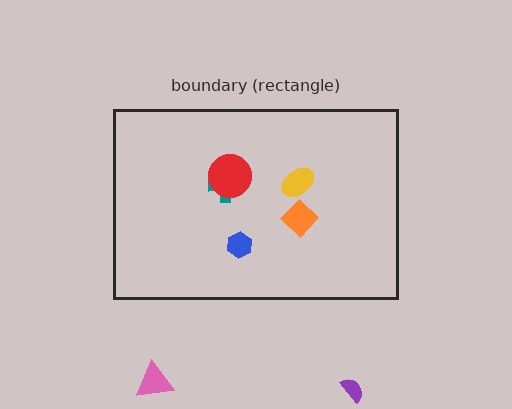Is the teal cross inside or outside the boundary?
Inside.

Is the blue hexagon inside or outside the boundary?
Inside.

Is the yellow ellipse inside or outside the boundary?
Inside.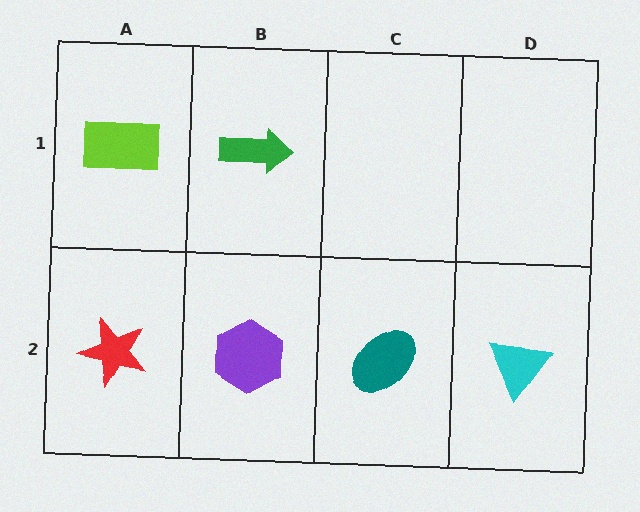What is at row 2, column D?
A cyan triangle.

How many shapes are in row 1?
2 shapes.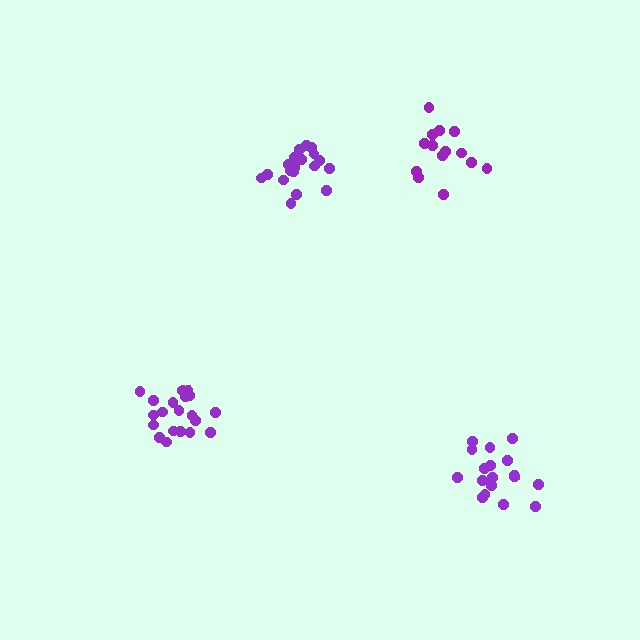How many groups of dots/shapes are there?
There are 4 groups.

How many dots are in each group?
Group 1: 18 dots, Group 2: 14 dots, Group 3: 20 dots, Group 4: 20 dots (72 total).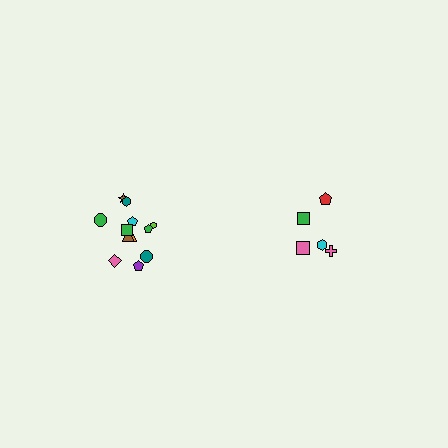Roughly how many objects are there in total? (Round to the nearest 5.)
Roughly 15 objects in total.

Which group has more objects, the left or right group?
The left group.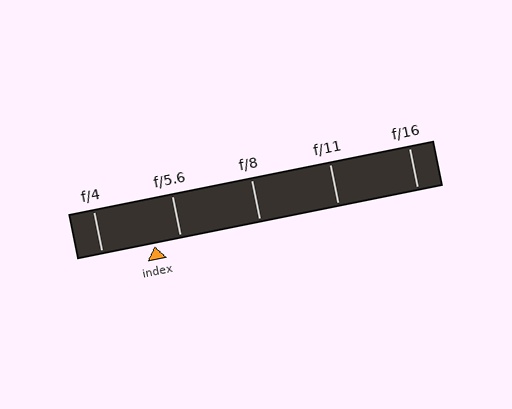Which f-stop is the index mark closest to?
The index mark is closest to f/5.6.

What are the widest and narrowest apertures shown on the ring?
The widest aperture shown is f/4 and the narrowest is f/16.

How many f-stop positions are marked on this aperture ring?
There are 5 f-stop positions marked.